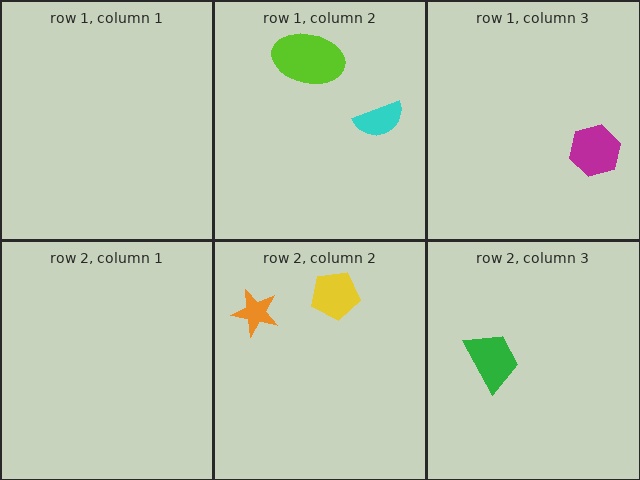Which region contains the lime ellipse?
The row 1, column 2 region.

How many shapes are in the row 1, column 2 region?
2.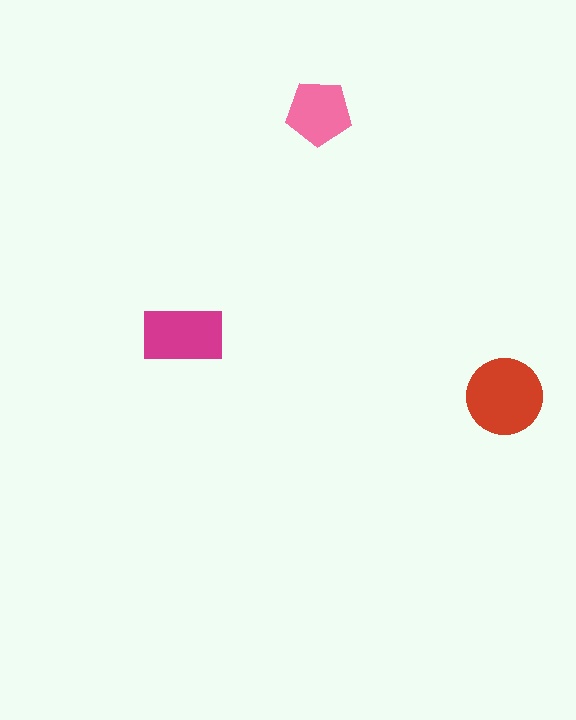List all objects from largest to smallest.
The red circle, the magenta rectangle, the pink pentagon.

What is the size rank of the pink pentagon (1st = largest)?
3rd.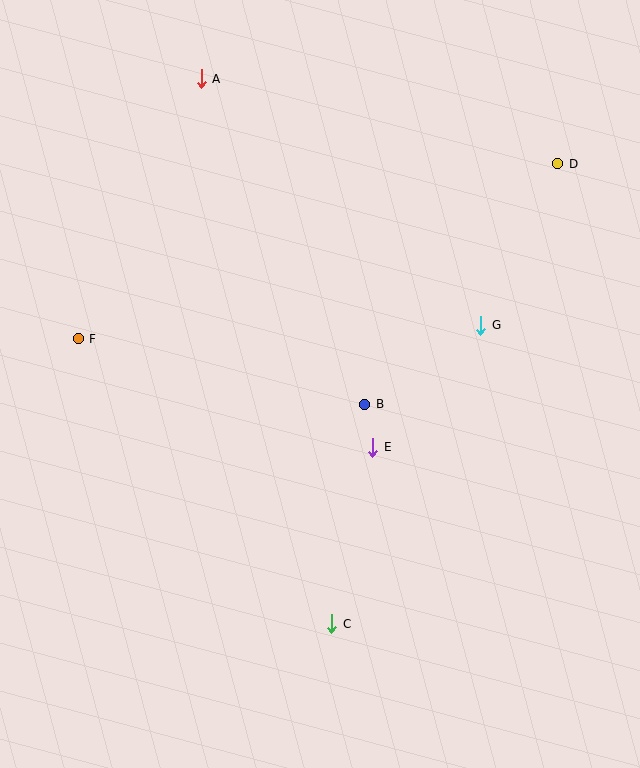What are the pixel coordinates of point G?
Point G is at (481, 325).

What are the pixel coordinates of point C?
Point C is at (332, 624).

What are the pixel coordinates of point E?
Point E is at (373, 447).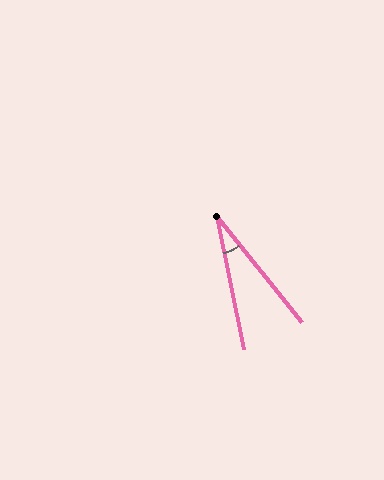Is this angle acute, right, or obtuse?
It is acute.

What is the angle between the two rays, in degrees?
Approximately 27 degrees.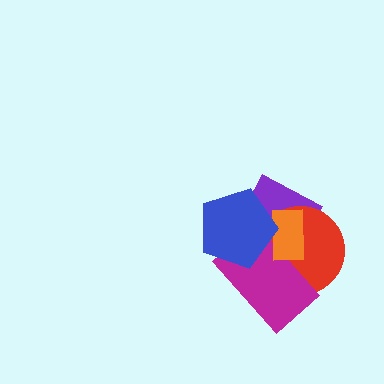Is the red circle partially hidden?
Yes, it is partially covered by another shape.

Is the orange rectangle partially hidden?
Yes, it is partially covered by another shape.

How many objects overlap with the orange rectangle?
4 objects overlap with the orange rectangle.